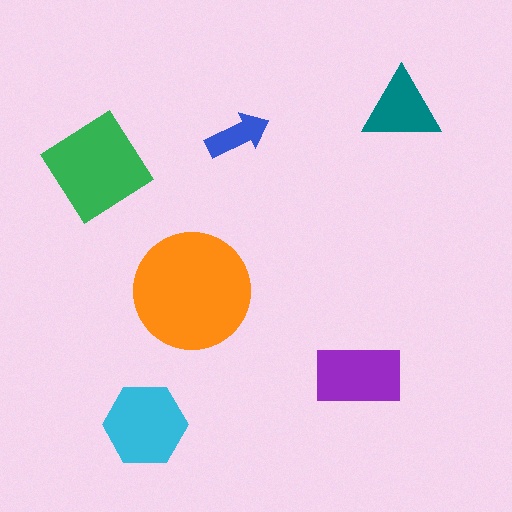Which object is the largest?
The orange circle.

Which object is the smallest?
The blue arrow.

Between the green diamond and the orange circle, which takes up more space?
The orange circle.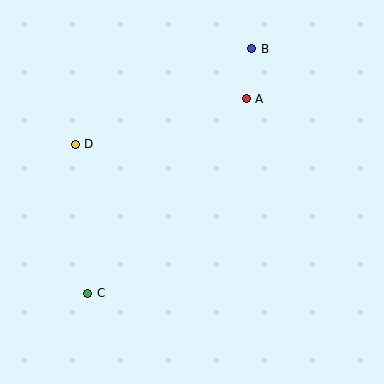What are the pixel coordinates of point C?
Point C is at (88, 293).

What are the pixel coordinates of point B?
Point B is at (251, 49).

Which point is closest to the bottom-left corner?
Point C is closest to the bottom-left corner.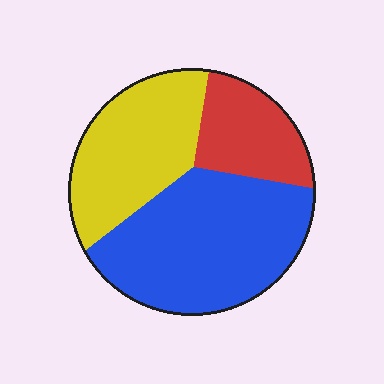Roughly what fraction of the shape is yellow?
Yellow covers around 30% of the shape.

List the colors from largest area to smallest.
From largest to smallest: blue, yellow, red.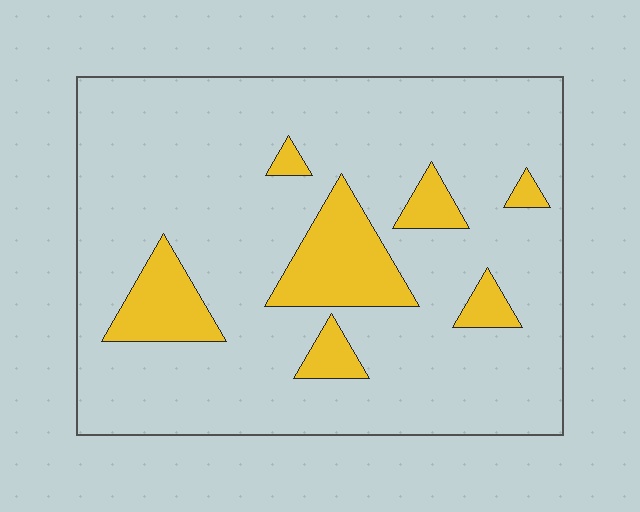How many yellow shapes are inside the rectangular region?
7.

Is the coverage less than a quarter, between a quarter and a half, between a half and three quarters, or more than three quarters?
Less than a quarter.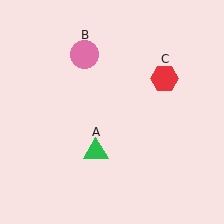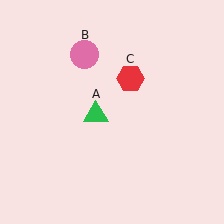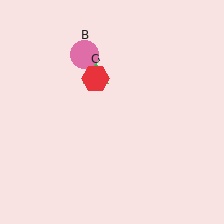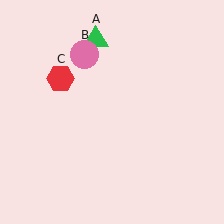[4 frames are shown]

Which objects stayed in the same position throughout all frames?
Pink circle (object B) remained stationary.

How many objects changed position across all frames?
2 objects changed position: green triangle (object A), red hexagon (object C).